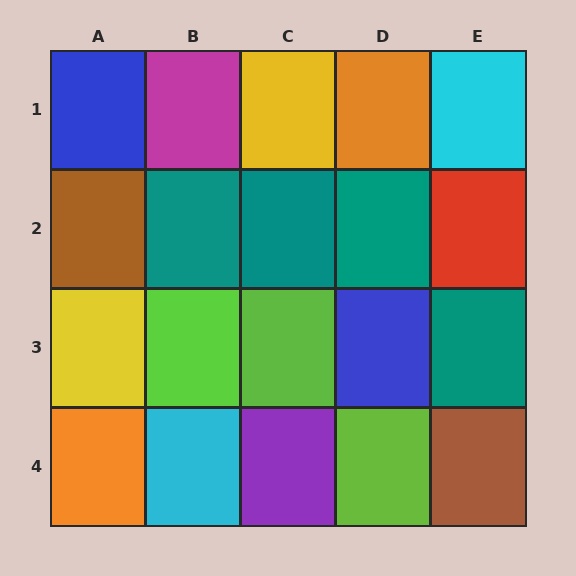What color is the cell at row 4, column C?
Purple.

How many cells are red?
1 cell is red.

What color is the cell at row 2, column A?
Brown.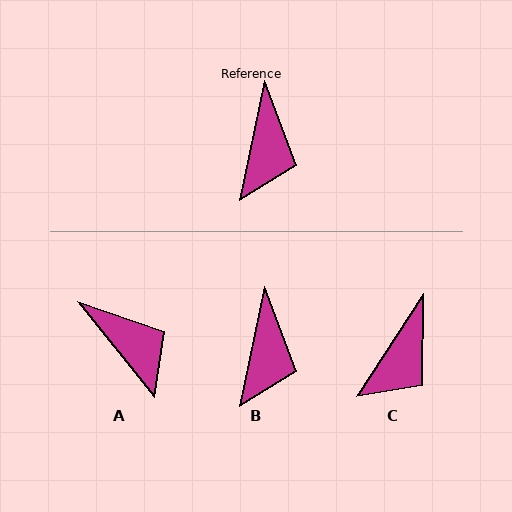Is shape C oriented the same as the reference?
No, it is off by about 21 degrees.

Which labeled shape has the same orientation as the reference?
B.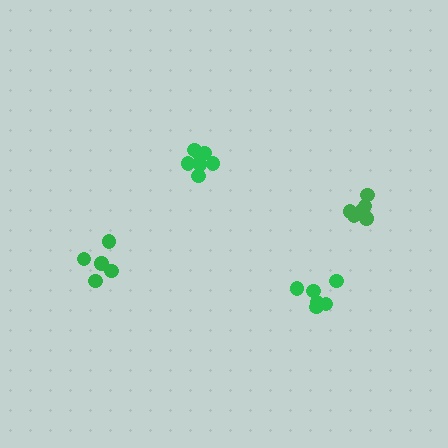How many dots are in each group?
Group 1: 7 dots, Group 2: 6 dots, Group 3: 6 dots, Group 4: 7 dots (26 total).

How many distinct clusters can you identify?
There are 4 distinct clusters.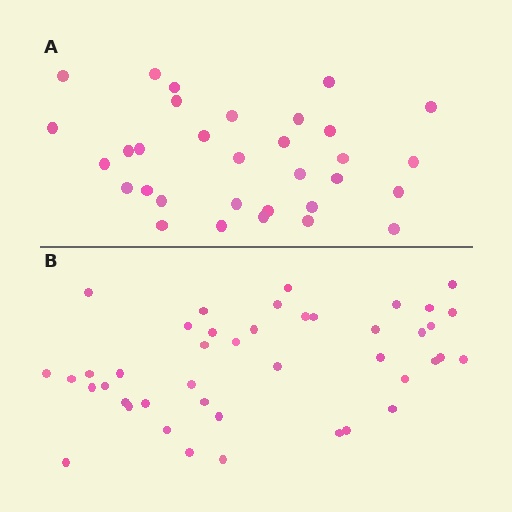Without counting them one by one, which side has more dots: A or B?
Region B (the bottom region) has more dots.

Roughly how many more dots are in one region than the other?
Region B has roughly 12 or so more dots than region A.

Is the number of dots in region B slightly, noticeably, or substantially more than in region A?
Region B has noticeably more, but not dramatically so. The ratio is roughly 1.3 to 1.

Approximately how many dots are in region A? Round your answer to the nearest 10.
About 30 dots. (The exact count is 32, which rounds to 30.)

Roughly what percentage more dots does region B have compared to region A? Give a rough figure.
About 35% more.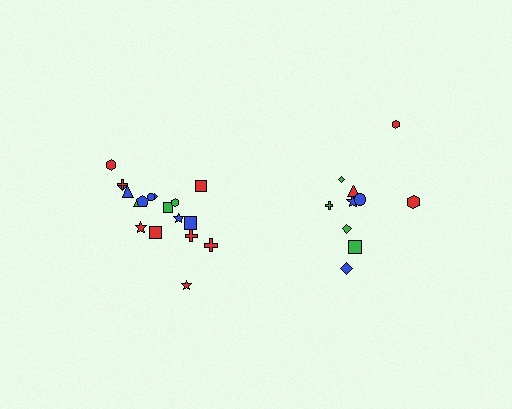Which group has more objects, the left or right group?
The left group.